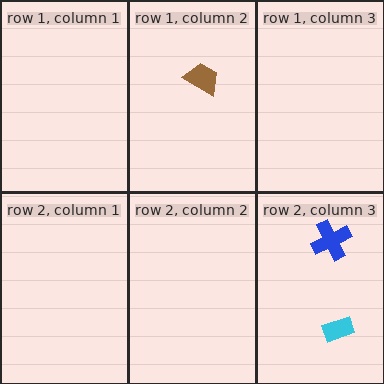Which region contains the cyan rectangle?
The row 2, column 3 region.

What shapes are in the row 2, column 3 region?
The cyan rectangle, the blue cross.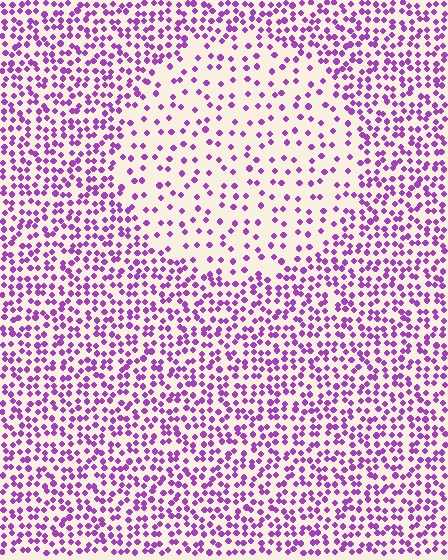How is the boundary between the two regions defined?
The boundary is defined by a change in element density (approximately 2.3x ratio). All elements are the same color, size, and shape.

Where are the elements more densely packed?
The elements are more densely packed outside the circle boundary.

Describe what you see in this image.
The image contains small purple elements arranged at two different densities. A circle-shaped region is visible where the elements are less densely packed than the surrounding area.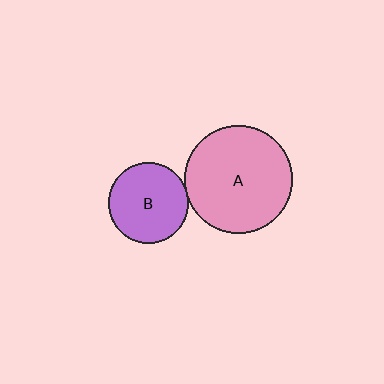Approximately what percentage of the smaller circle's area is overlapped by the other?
Approximately 5%.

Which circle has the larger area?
Circle A (pink).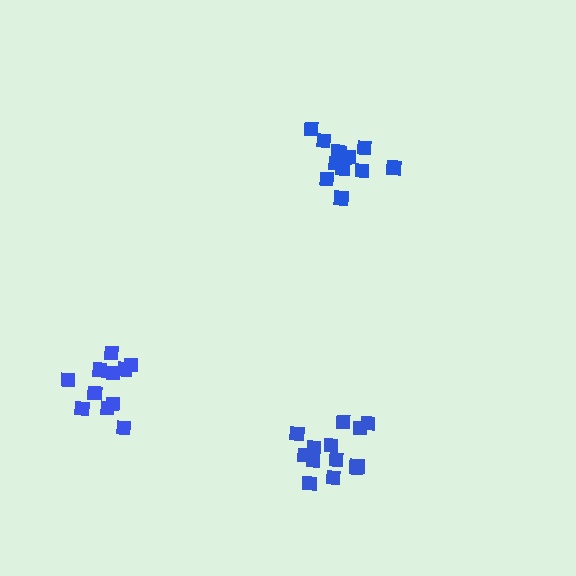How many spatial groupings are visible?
There are 3 spatial groupings.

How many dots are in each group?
Group 1: 14 dots, Group 2: 13 dots, Group 3: 11 dots (38 total).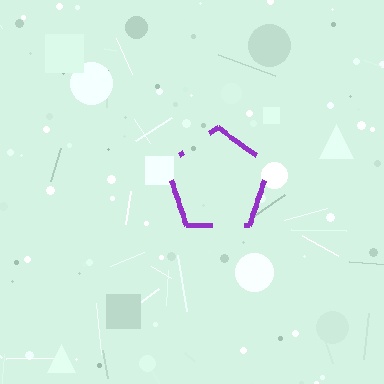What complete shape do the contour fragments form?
The contour fragments form a pentagon.